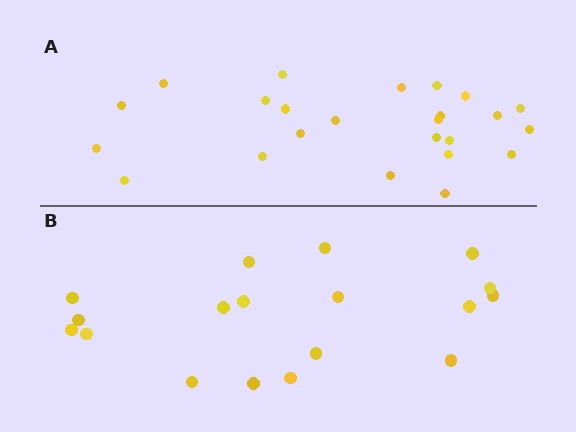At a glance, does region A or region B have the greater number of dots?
Region A (the top region) has more dots.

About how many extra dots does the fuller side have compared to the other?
Region A has about 6 more dots than region B.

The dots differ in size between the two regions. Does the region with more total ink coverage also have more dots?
No. Region B has more total ink coverage because its dots are larger, but region A actually contains more individual dots. Total area can be misleading — the number of items is what matters here.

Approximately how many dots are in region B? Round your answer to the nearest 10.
About 20 dots. (The exact count is 18, which rounds to 20.)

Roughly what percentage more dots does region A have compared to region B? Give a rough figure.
About 35% more.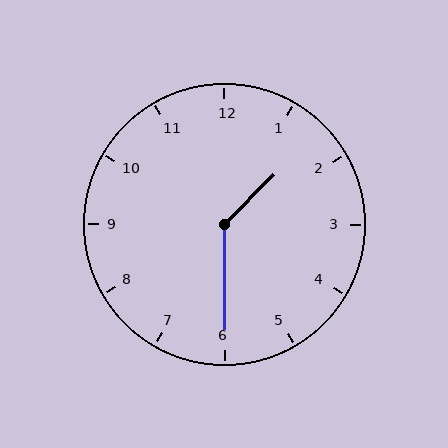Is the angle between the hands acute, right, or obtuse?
It is obtuse.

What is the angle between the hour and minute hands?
Approximately 135 degrees.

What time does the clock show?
1:30.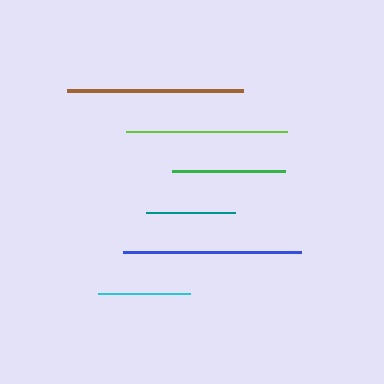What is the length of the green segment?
The green segment is approximately 113 pixels long.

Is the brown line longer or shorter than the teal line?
The brown line is longer than the teal line.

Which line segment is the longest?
The blue line is the longest at approximately 178 pixels.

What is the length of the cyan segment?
The cyan segment is approximately 93 pixels long.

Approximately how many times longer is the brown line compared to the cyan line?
The brown line is approximately 1.9 times the length of the cyan line.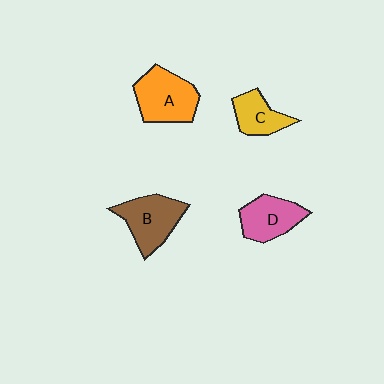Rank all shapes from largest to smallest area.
From largest to smallest: A (orange), B (brown), D (pink), C (yellow).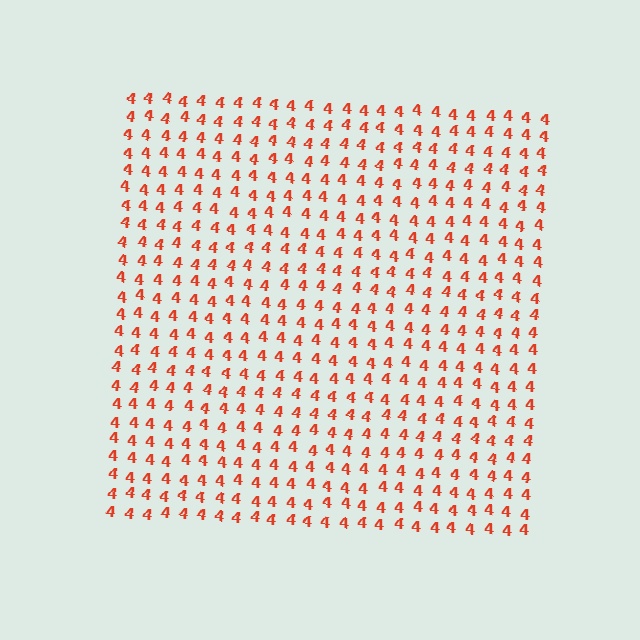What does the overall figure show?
The overall figure shows a square.